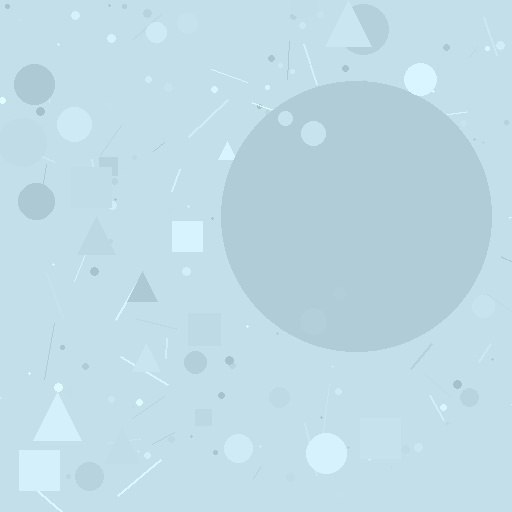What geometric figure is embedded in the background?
A circle is embedded in the background.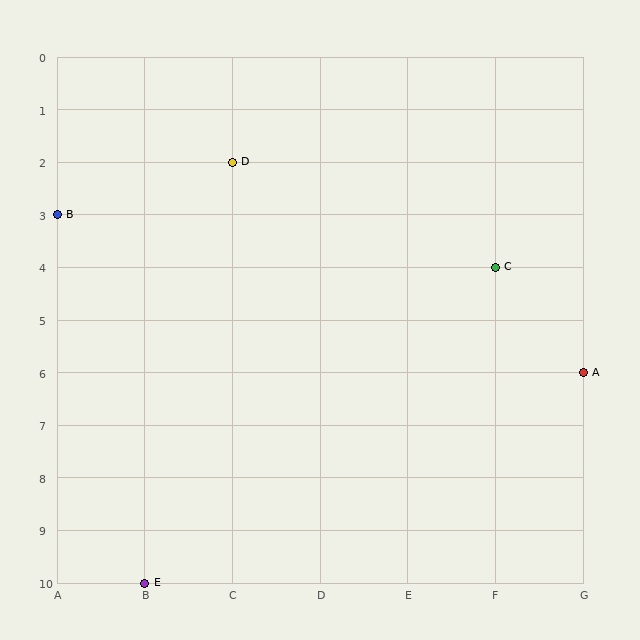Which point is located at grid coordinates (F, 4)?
Point C is at (F, 4).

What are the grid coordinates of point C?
Point C is at grid coordinates (F, 4).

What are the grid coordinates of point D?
Point D is at grid coordinates (C, 2).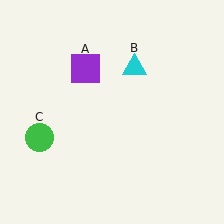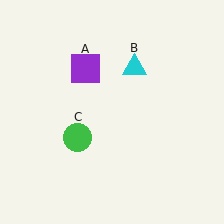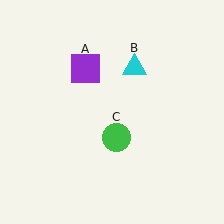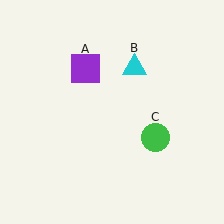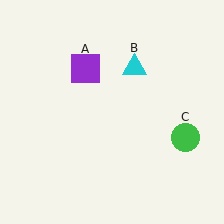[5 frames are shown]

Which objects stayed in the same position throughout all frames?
Purple square (object A) and cyan triangle (object B) remained stationary.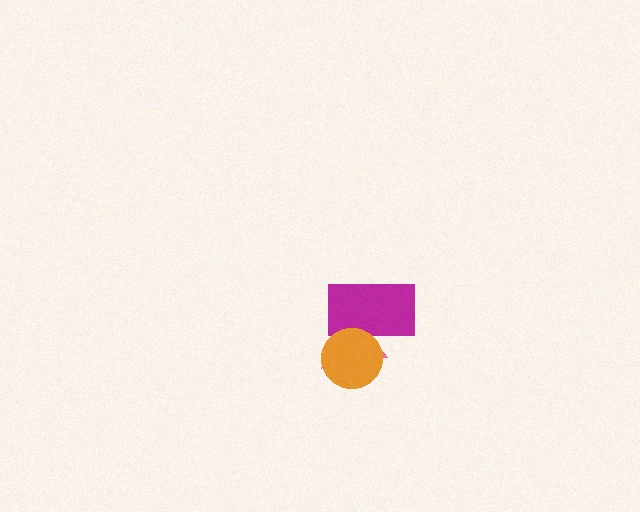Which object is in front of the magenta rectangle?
The orange circle is in front of the magenta rectangle.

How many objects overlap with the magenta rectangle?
2 objects overlap with the magenta rectangle.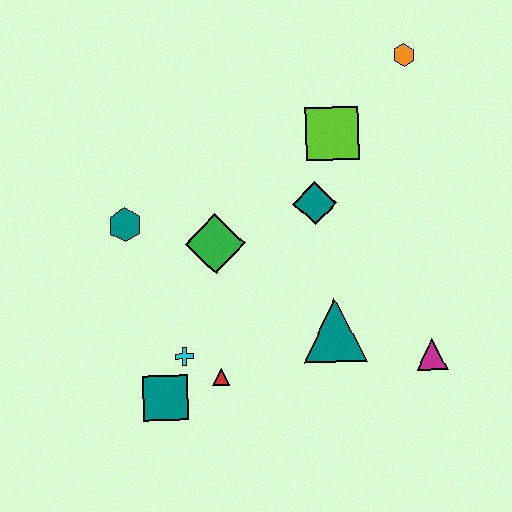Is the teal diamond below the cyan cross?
No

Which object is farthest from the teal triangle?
The orange hexagon is farthest from the teal triangle.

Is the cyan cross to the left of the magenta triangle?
Yes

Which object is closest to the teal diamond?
The lime square is closest to the teal diamond.